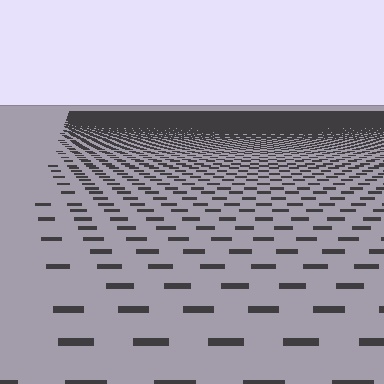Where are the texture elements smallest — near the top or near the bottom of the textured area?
Near the top.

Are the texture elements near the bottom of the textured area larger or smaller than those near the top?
Larger. Near the bottom, elements are closer to the viewer and appear at a bigger on-screen size.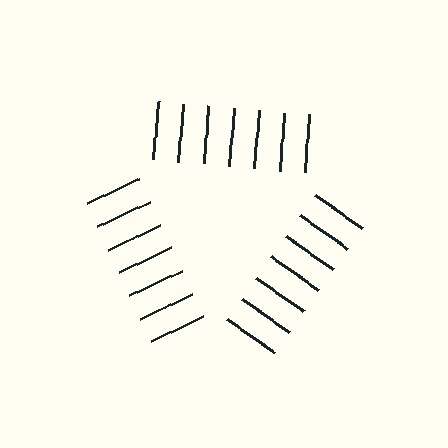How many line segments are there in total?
21 — 7 along each of the 3 edges.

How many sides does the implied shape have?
3 sides — the line-ends trace a triangle.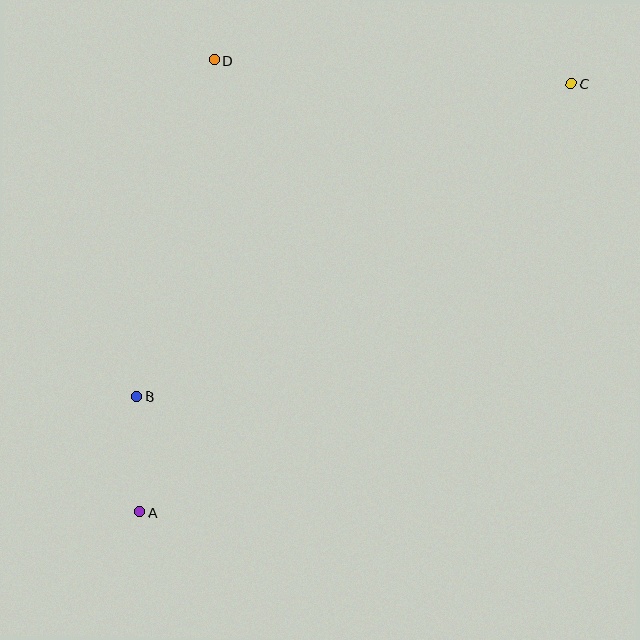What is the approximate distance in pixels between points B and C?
The distance between B and C is approximately 535 pixels.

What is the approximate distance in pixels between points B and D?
The distance between B and D is approximately 345 pixels.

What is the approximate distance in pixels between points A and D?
The distance between A and D is approximately 458 pixels.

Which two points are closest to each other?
Points A and B are closest to each other.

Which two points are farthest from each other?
Points A and C are farthest from each other.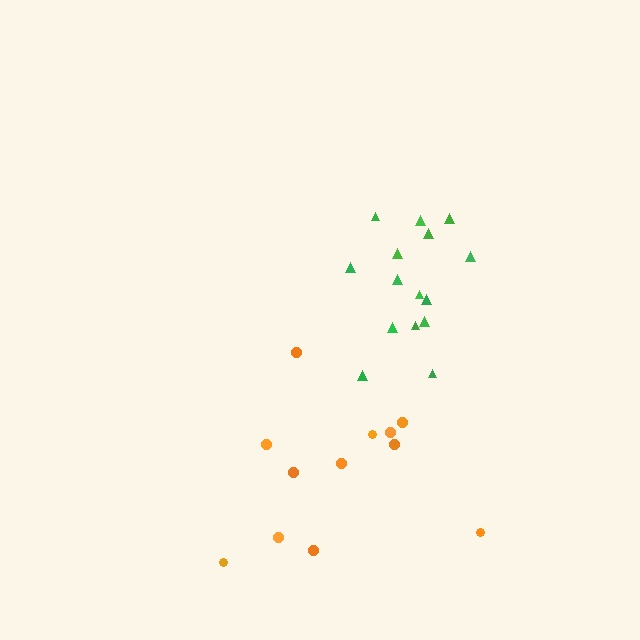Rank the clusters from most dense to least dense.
green, orange.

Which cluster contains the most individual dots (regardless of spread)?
Green (15).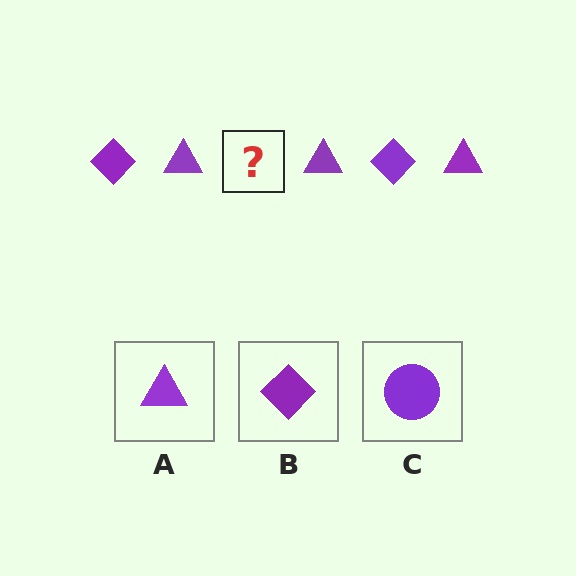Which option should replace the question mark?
Option B.